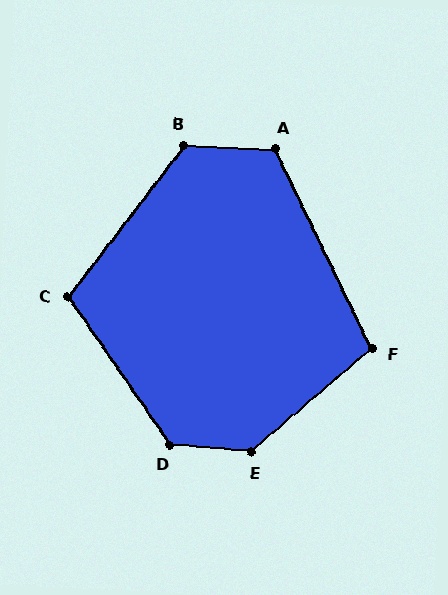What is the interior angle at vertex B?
Approximately 125 degrees (obtuse).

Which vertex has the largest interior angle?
E, at approximately 134 degrees.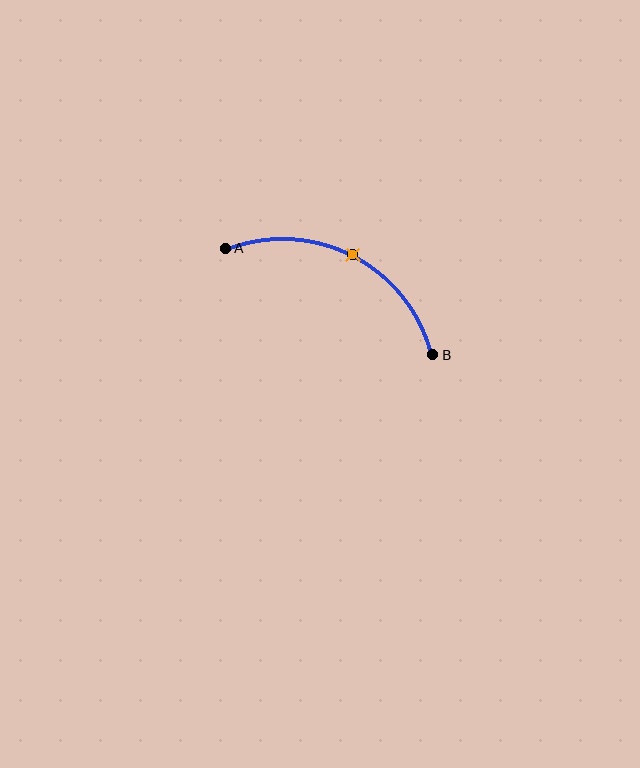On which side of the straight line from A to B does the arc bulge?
The arc bulges above the straight line connecting A and B.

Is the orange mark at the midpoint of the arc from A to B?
Yes. The orange mark lies on the arc at equal arc-length from both A and B — it is the arc midpoint.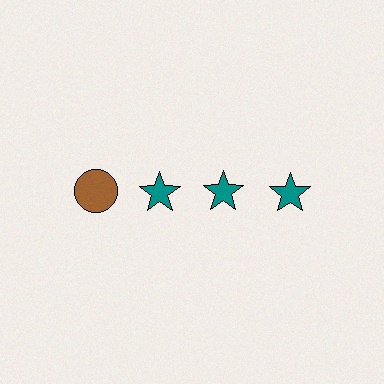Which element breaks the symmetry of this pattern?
The brown circle in the top row, leftmost column breaks the symmetry. All other shapes are teal stars.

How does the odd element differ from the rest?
It differs in both color (brown instead of teal) and shape (circle instead of star).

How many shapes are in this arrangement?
There are 4 shapes arranged in a grid pattern.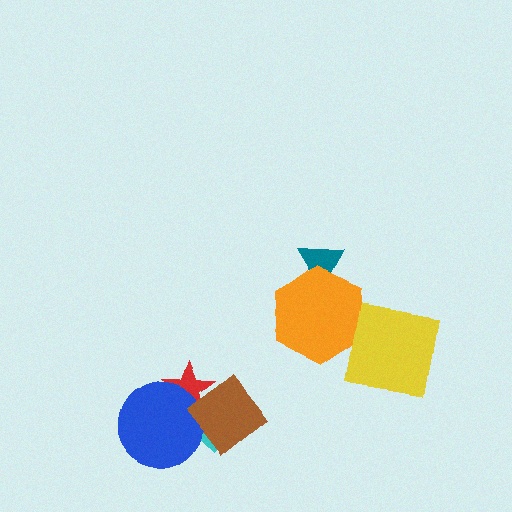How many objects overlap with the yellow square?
0 objects overlap with the yellow square.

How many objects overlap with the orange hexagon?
1 object overlaps with the orange hexagon.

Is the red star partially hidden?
Yes, it is partially covered by another shape.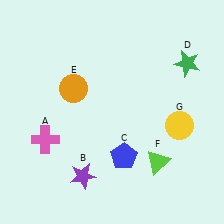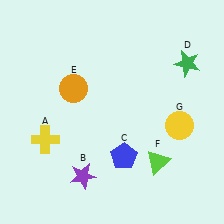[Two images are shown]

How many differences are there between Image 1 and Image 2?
There is 1 difference between the two images.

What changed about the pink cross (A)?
In Image 1, A is pink. In Image 2, it changed to yellow.